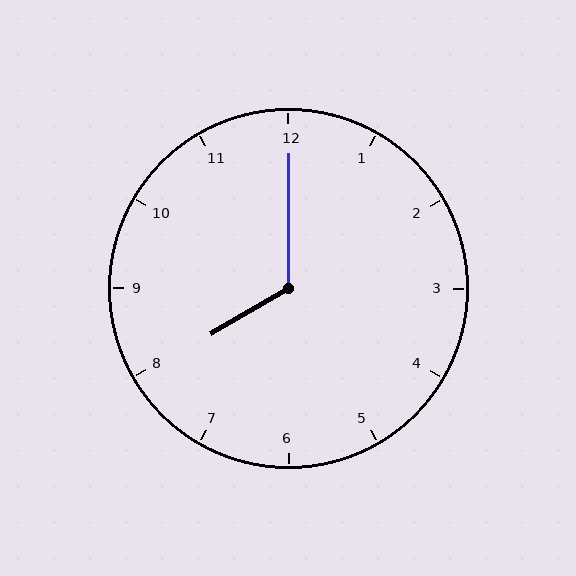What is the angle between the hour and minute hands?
Approximately 120 degrees.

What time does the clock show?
8:00.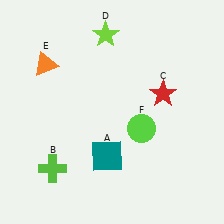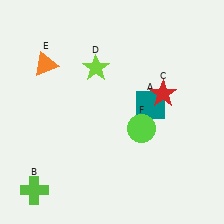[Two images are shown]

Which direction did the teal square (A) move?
The teal square (A) moved up.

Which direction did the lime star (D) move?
The lime star (D) moved down.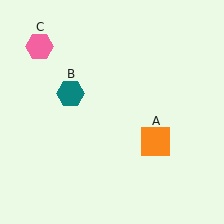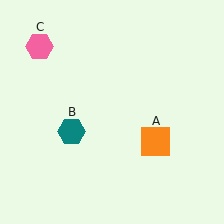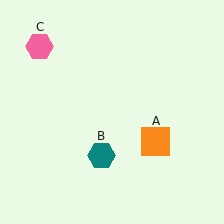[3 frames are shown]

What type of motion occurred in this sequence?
The teal hexagon (object B) rotated counterclockwise around the center of the scene.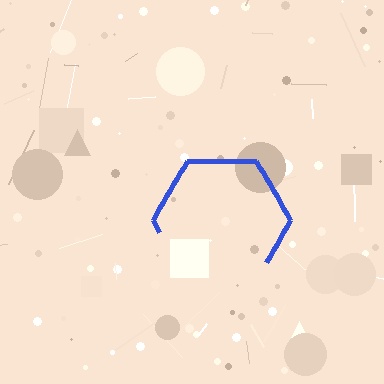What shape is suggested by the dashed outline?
The dashed outline suggests a hexagon.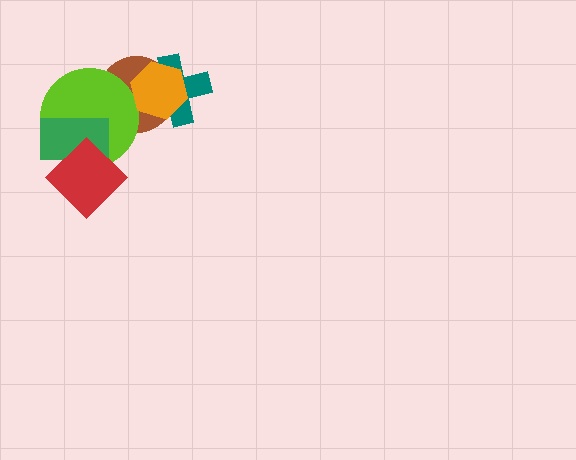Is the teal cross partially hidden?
Yes, it is partially covered by another shape.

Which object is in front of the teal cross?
The orange hexagon is in front of the teal cross.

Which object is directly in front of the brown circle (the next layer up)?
The lime circle is directly in front of the brown circle.